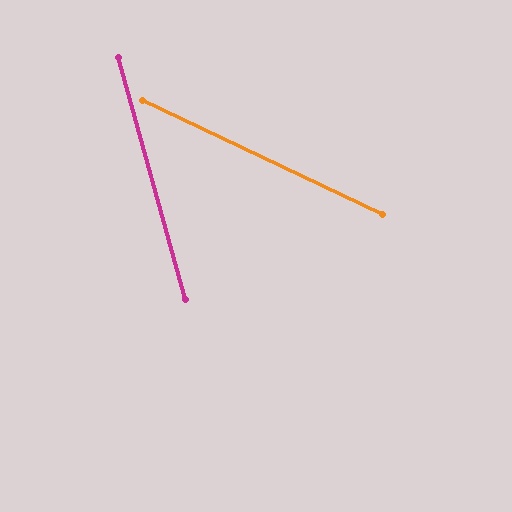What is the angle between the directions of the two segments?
Approximately 49 degrees.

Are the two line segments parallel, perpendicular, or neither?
Neither parallel nor perpendicular — they differ by about 49°.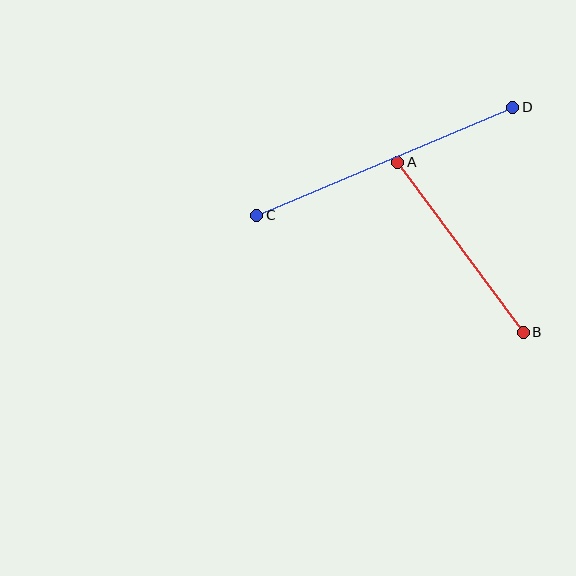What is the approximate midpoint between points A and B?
The midpoint is at approximately (460, 247) pixels.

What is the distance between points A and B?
The distance is approximately 211 pixels.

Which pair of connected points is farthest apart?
Points C and D are farthest apart.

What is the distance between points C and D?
The distance is approximately 278 pixels.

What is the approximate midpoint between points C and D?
The midpoint is at approximately (385, 161) pixels.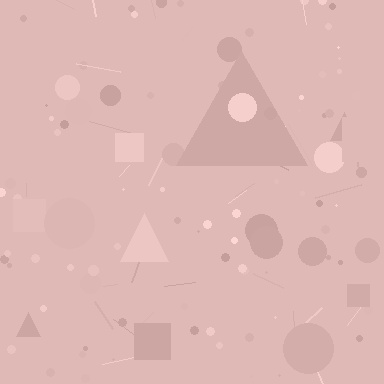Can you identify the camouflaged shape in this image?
The camouflaged shape is a triangle.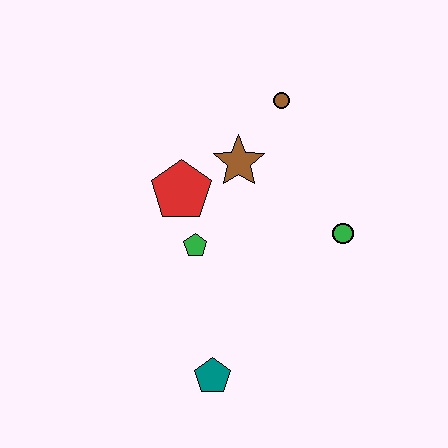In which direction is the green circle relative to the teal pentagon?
The green circle is above the teal pentagon.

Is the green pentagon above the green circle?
No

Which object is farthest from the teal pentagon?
The brown circle is farthest from the teal pentagon.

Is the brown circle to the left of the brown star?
No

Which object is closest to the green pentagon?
The red pentagon is closest to the green pentagon.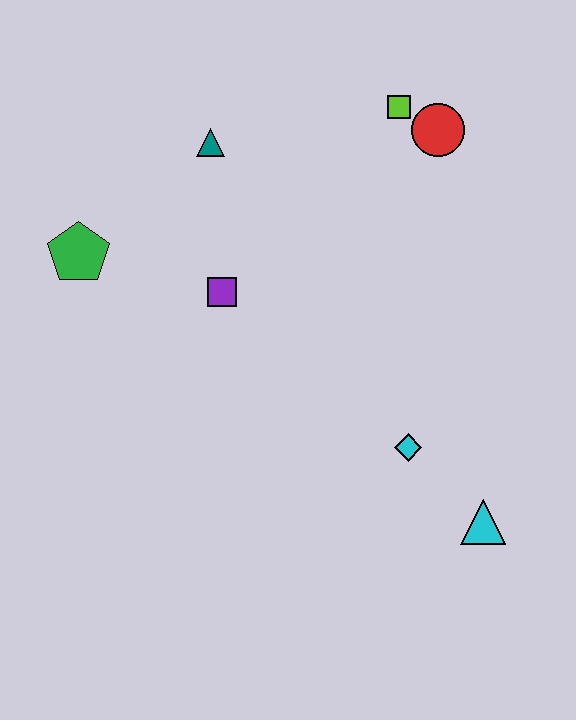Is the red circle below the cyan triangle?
No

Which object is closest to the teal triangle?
The purple square is closest to the teal triangle.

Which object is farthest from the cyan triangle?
The green pentagon is farthest from the cyan triangle.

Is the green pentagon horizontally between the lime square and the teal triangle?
No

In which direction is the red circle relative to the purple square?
The red circle is to the right of the purple square.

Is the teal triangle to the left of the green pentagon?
No